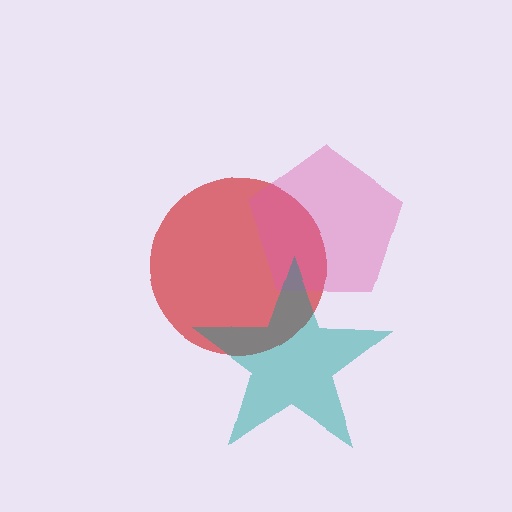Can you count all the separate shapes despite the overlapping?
Yes, there are 3 separate shapes.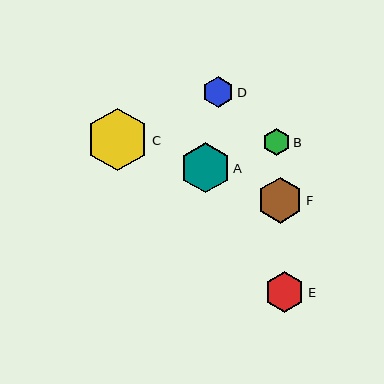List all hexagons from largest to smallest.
From largest to smallest: C, A, F, E, D, B.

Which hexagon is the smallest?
Hexagon B is the smallest with a size of approximately 27 pixels.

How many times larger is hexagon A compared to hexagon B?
Hexagon A is approximately 1.9 times the size of hexagon B.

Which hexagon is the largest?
Hexagon C is the largest with a size of approximately 62 pixels.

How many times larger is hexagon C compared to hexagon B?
Hexagon C is approximately 2.3 times the size of hexagon B.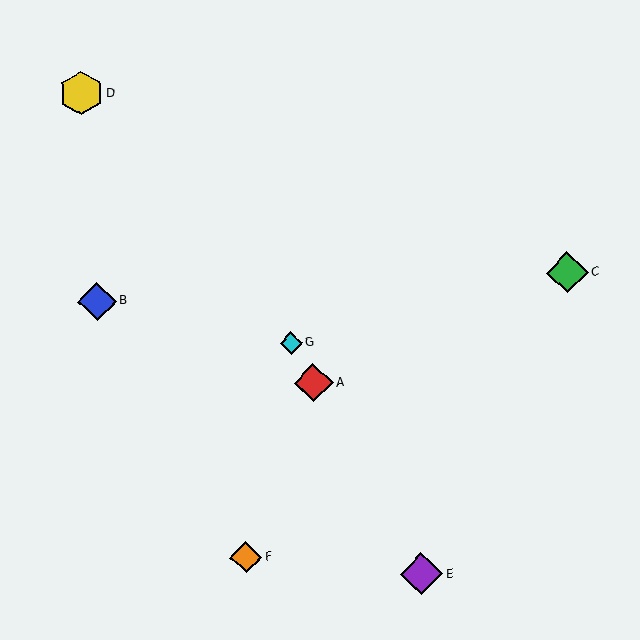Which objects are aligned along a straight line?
Objects A, E, G are aligned along a straight line.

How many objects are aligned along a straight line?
3 objects (A, E, G) are aligned along a straight line.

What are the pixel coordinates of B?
Object B is at (97, 302).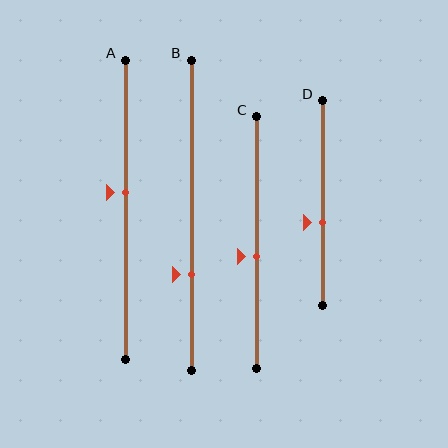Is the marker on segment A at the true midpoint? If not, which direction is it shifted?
No, the marker on segment A is shifted upward by about 6% of the segment length.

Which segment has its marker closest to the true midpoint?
Segment A has its marker closest to the true midpoint.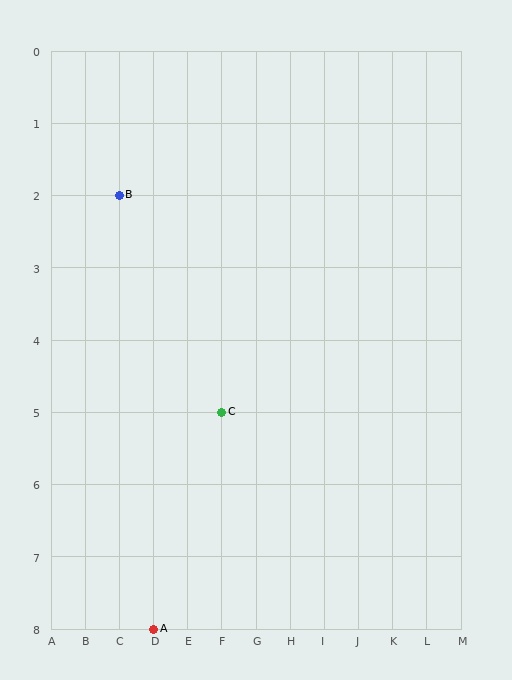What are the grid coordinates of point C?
Point C is at grid coordinates (F, 5).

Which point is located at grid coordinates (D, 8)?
Point A is at (D, 8).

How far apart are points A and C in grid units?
Points A and C are 2 columns and 3 rows apart (about 3.6 grid units diagonally).